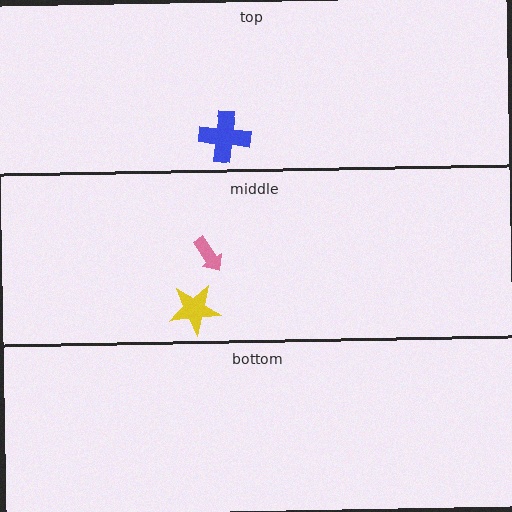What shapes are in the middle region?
The yellow star, the pink arrow.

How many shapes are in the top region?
1.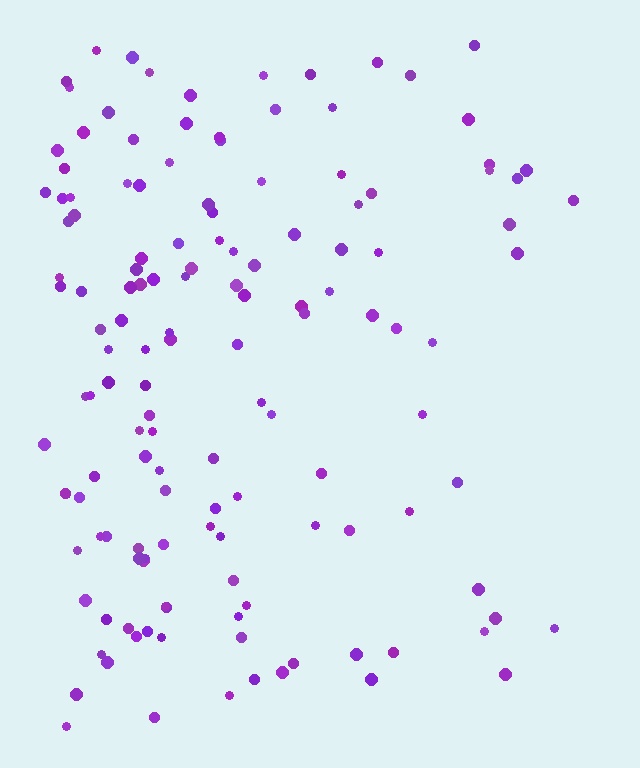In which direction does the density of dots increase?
From right to left, with the left side densest.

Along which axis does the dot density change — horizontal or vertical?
Horizontal.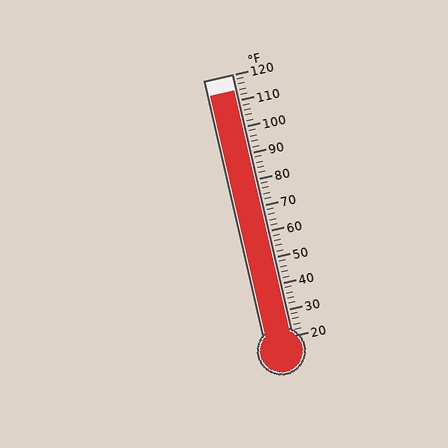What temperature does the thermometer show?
The thermometer shows approximately 114°F.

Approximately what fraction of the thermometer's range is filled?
The thermometer is filled to approximately 95% of its range.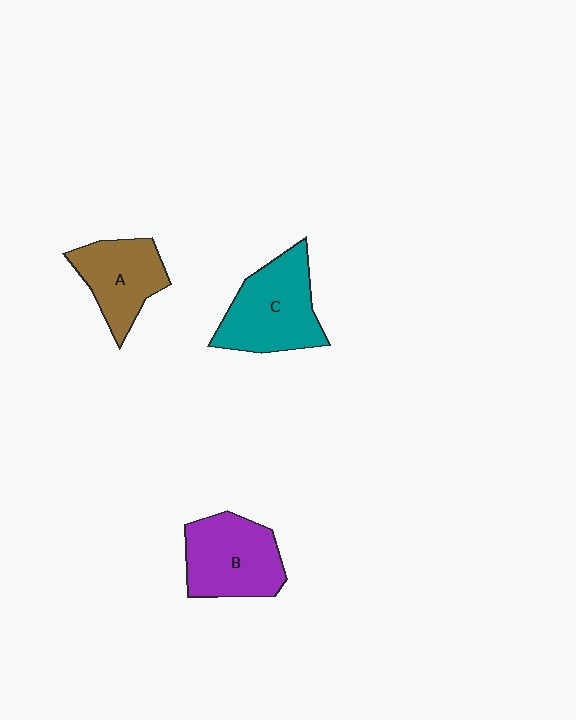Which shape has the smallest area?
Shape A (brown).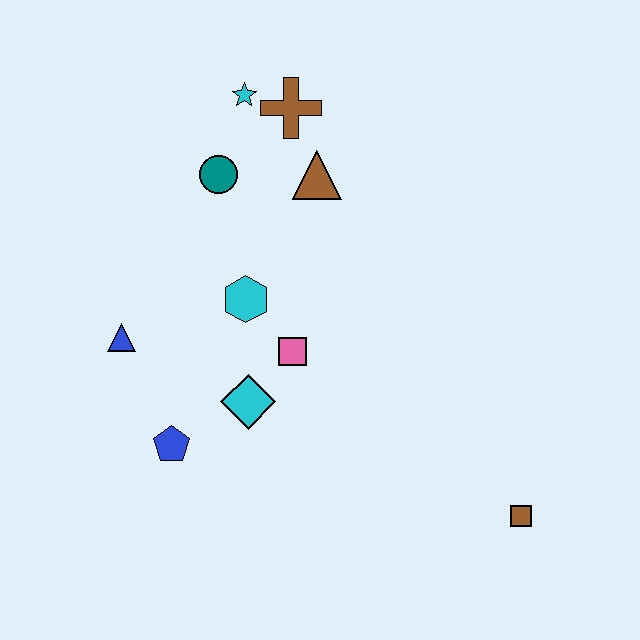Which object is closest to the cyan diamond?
The pink square is closest to the cyan diamond.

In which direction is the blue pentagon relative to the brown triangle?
The blue pentagon is below the brown triangle.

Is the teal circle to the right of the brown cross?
No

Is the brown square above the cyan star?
No